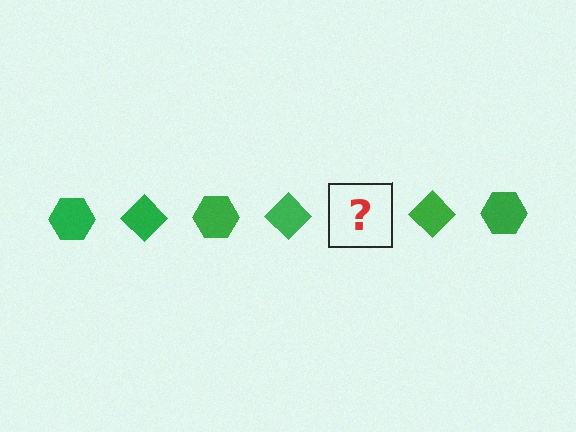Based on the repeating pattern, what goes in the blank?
The blank should be a green hexagon.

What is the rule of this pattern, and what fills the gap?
The rule is that the pattern cycles through hexagon, diamond shapes in green. The gap should be filled with a green hexagon.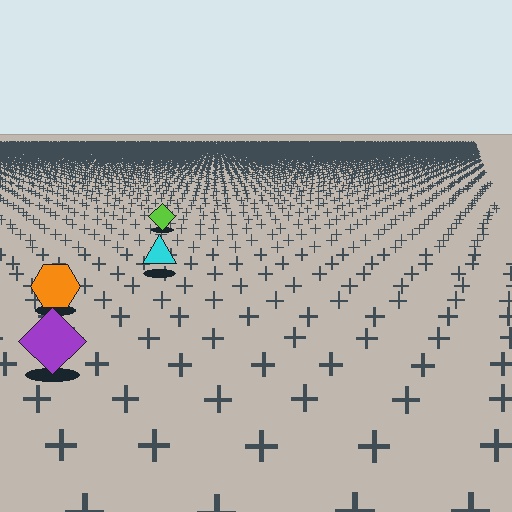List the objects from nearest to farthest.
From nearest to farthest: the purple diamond, the orange hexagon, the cyan triangle, the lime diamond.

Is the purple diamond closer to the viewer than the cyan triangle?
Yes. The purple diamond is closer — you can tell from the texture gradient: the ground texture is coarser near it.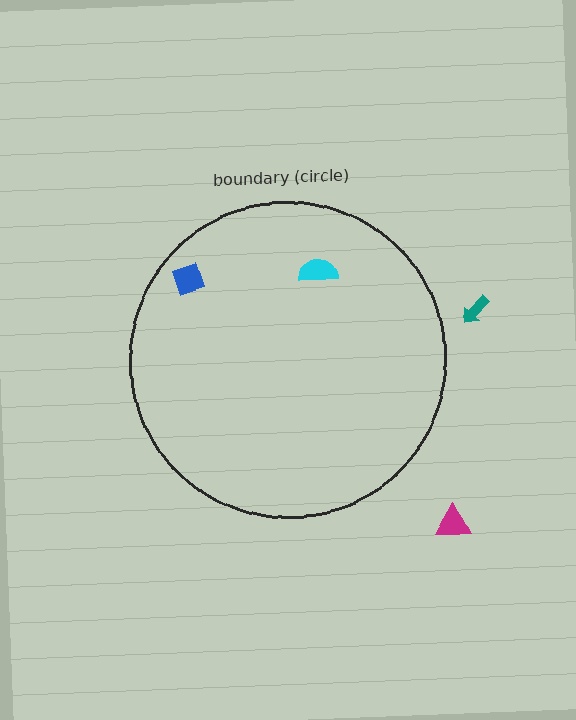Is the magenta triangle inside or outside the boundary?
Outside.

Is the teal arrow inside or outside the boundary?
Outside.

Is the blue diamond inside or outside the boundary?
Inside.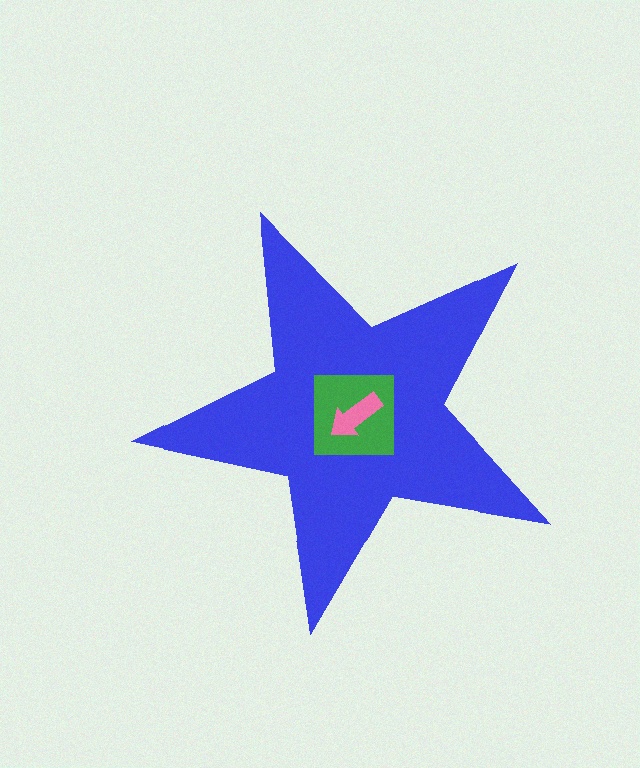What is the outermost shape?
The blue star.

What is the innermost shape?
The pink arrow.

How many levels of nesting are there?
3.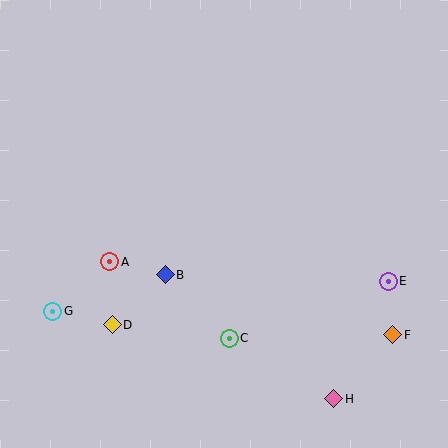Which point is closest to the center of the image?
Point B at (165, 275) is closest to the center.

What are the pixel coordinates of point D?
Point D is at (112, 325).